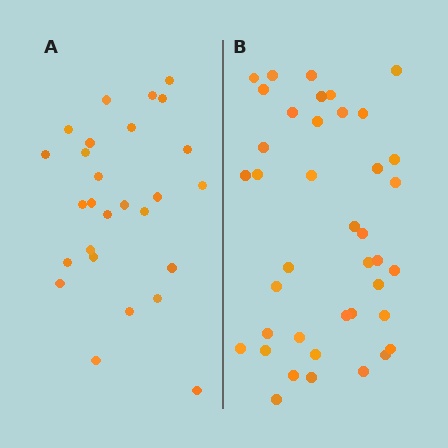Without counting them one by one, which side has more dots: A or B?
Region B (the right region) has more dots.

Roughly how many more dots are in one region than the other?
Region B has approximately 15 more dots than region A.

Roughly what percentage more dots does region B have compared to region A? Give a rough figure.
About 50% more.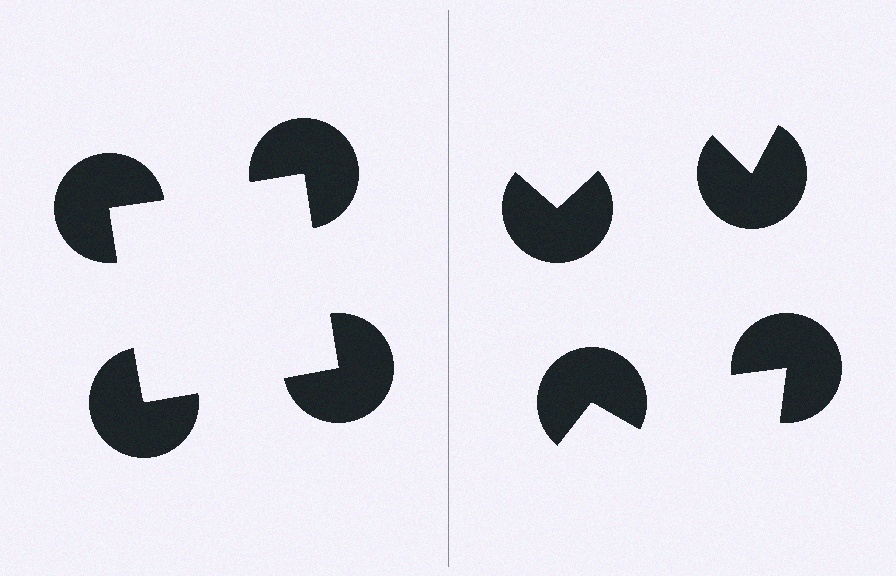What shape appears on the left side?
An illusory square.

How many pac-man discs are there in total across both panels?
8 — 4 on each side.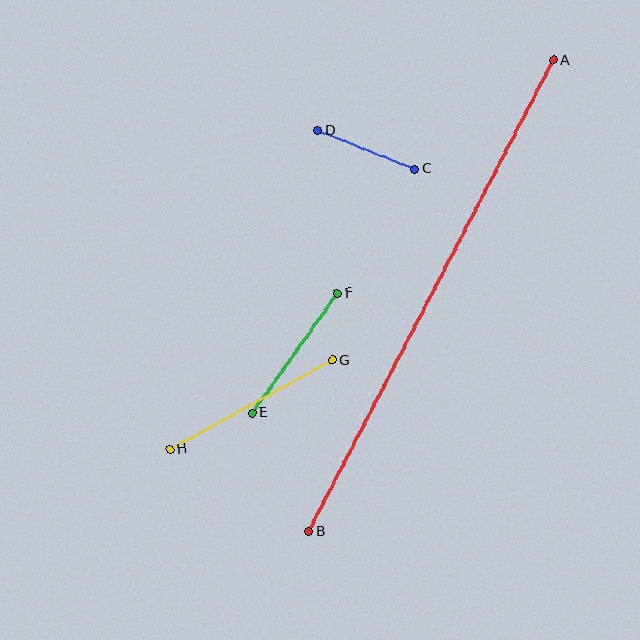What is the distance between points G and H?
The distance is approximately 185 pixels.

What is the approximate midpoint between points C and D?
The midpoint is at approximately (367, 150) pixels.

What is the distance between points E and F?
The distance is approximately 147 pixels.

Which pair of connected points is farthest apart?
Points A and B are farthest apart.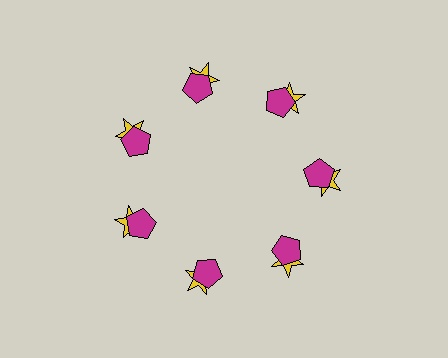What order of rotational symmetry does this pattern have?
This pattern has 7-fold rotational symmetry.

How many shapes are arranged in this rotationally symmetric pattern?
There are 14 shapes, arranged in 7 groups of 2.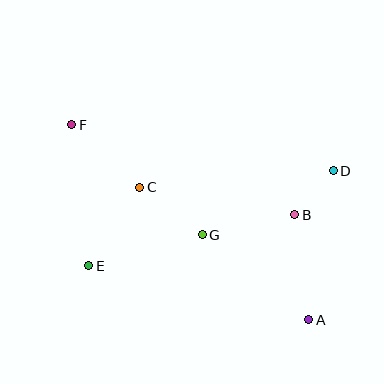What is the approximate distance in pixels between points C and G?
The distance between C and G is approximately 78 pixels.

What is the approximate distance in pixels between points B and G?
The distance between B and G is approximately 94 pixels.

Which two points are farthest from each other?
Points A and F are farthest from each other.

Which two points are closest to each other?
Points B and D are closest to each other.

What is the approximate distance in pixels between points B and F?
The distance between B and F is approximately 240 pixels.